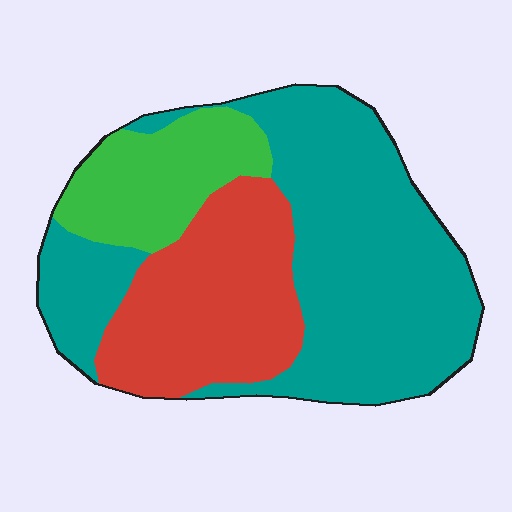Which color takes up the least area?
Green, at roughly 15%.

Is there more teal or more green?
Teal.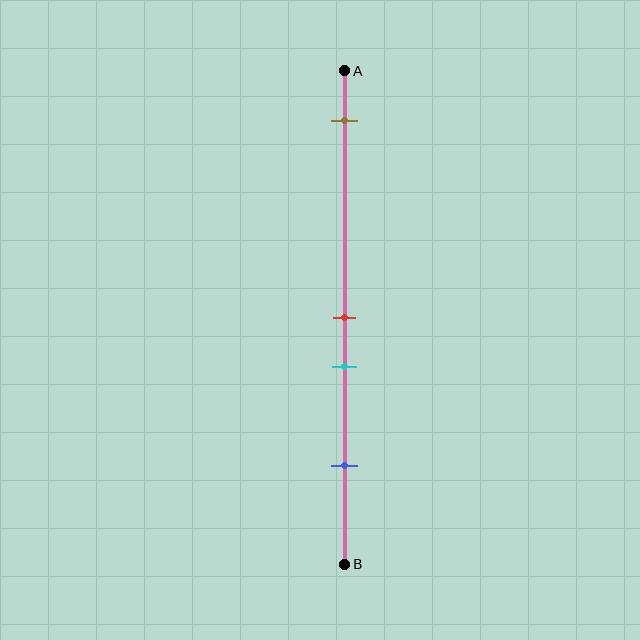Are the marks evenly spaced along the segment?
No, the marks are not evenly spaced.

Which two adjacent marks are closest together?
The red and cyan marks are the closest adjacent pair.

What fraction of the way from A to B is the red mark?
The red mark is approximately 50% (0.5) of the way from A to B.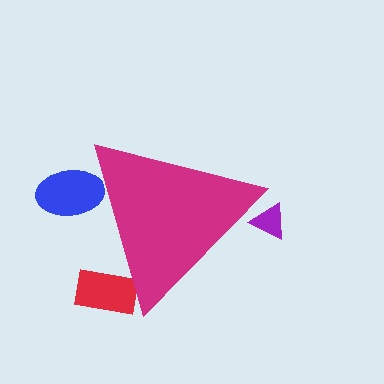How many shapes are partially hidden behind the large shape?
3 shapes are partially hidden.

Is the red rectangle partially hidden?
Yes, the red rectangle is partially hidden behind the magenta triangle.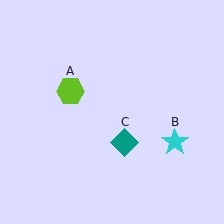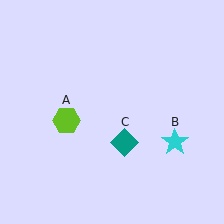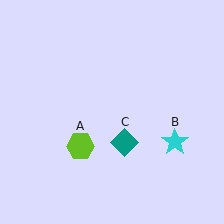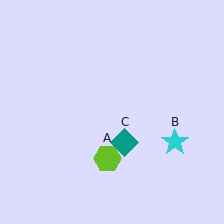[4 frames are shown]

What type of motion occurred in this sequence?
The lime hexagon (object A) rotated counterclockwise around the center of the scene.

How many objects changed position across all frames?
1 object changed position: lime hexagon (object A).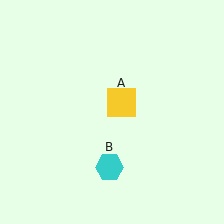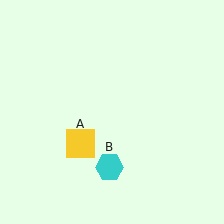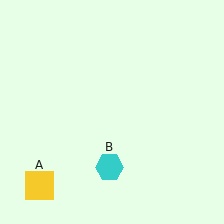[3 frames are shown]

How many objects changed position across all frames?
1 object changed position: yellow square (object A).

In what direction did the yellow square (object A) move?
The yellow square (object A) moved down and to the left.